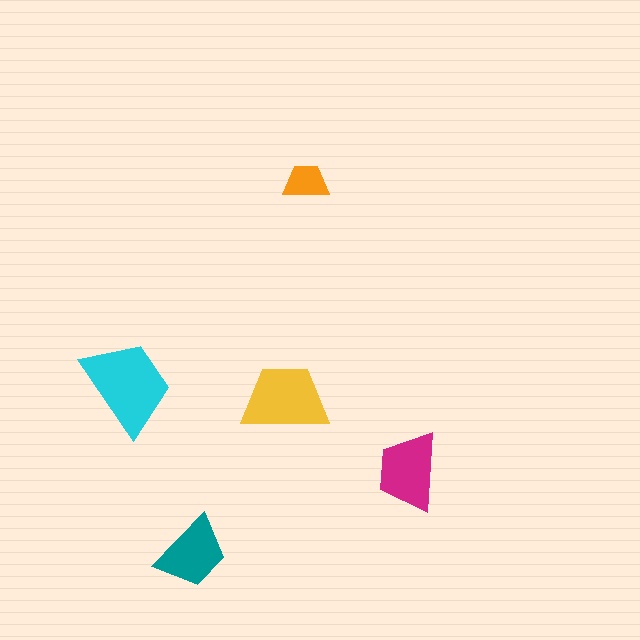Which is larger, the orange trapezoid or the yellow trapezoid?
The yellow one.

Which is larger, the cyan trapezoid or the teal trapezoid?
The cyan one.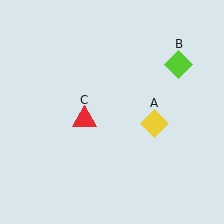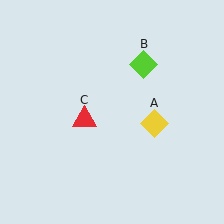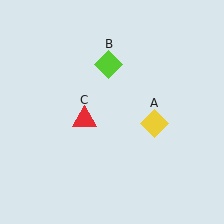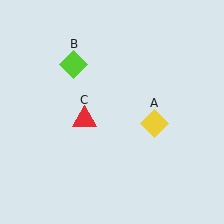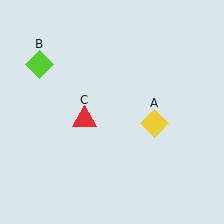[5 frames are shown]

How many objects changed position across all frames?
1 object changed position: lime diamond (object B).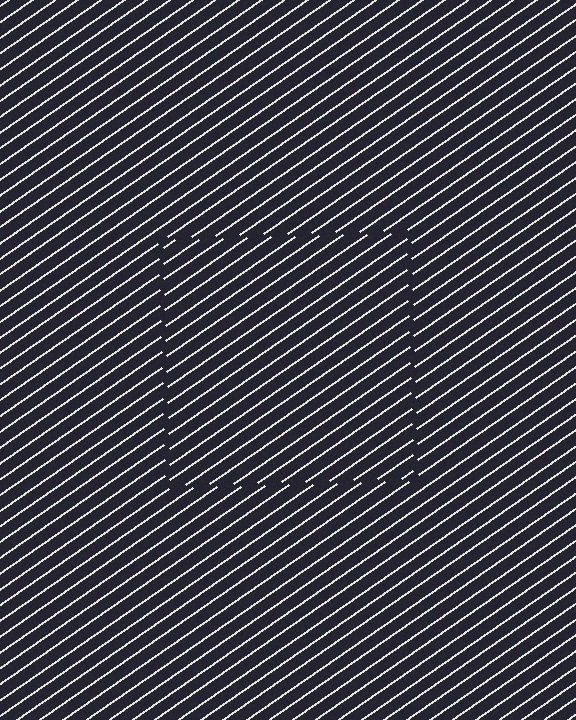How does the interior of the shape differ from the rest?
The interior of the shape contains the same grating, shifted by half a period — the contour is defined by the phase discontinuity where line-ends from the inner and outer gratings abut.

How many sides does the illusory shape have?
4 sides — the line-ends trace a square.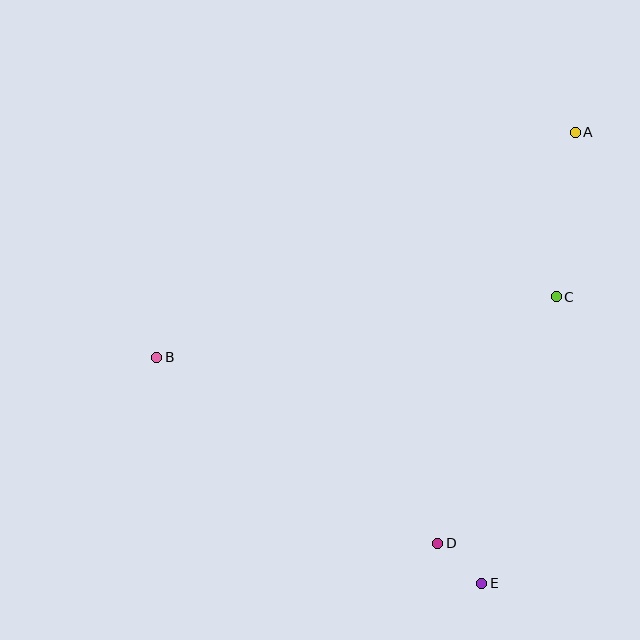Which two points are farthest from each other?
Points A and B are farthest from each other.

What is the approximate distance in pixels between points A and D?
The distance between A and D is approximately 434 pixels.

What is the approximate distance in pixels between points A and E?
The distance between A and E is approximately 461 pixels.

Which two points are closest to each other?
Points D and E are closest to each other.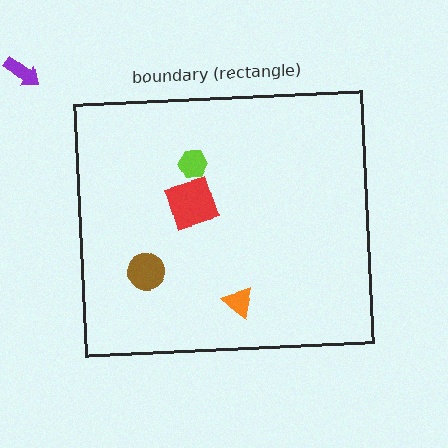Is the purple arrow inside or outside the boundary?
Outside.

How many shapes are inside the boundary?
4 inside, 1 outside.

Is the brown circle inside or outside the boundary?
Inside.